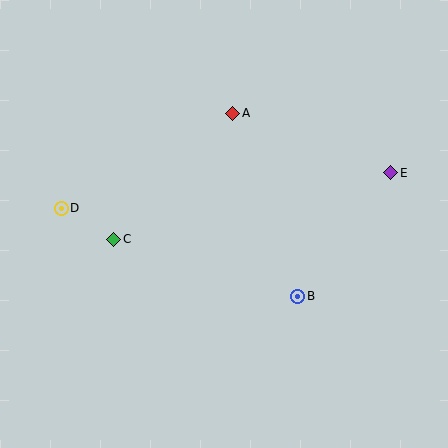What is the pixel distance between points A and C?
The distance between A and C is 173 pixels.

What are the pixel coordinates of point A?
Point A is at (233, 113).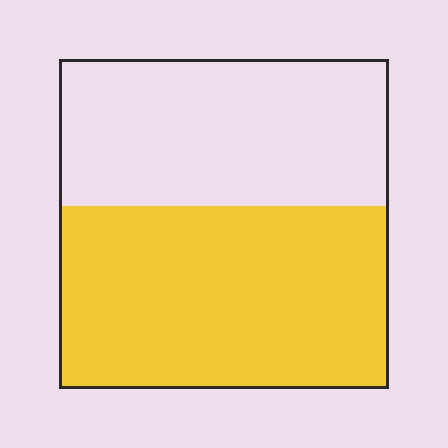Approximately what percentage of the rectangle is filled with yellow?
Approximately 55%.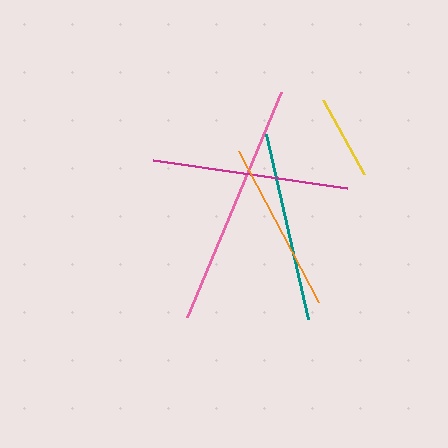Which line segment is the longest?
The pink line is the longest at approximately 244 pixels.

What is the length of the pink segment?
The pink segment is approximately 244 pixels long.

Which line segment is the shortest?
The yellow line is the shortest at approximately 85 pixels.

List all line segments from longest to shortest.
From longest to shortest: pink, magenta, teal, orange, yellow.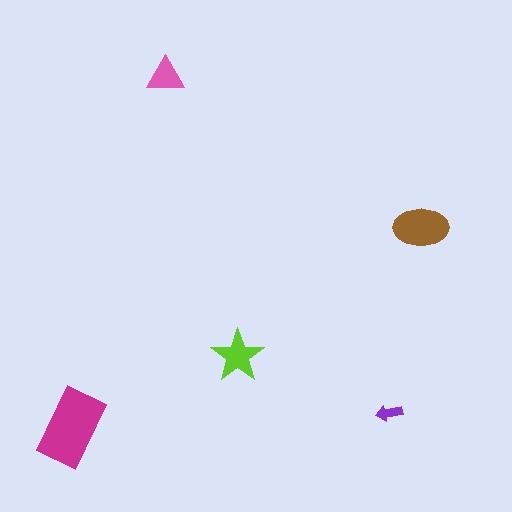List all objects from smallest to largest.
The purple arrow, the pink triangle, the lime star, the brown ellipse, the magenta rectangle.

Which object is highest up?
The pink triangle is topmost.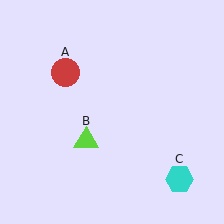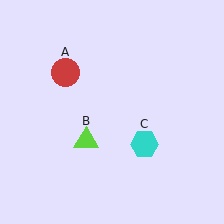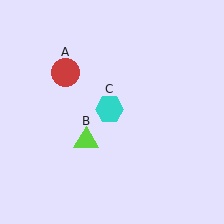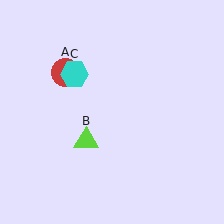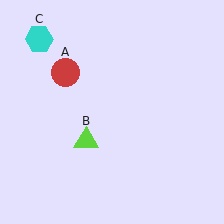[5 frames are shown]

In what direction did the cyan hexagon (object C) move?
The cyan hexagon (object C) moved up and to the left.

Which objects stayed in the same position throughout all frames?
Red circle (object A) and lime triangle (object B) remained stationary.